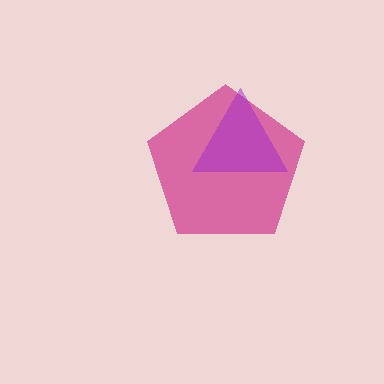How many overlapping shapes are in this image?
There are 2 overlapping shapes in the image.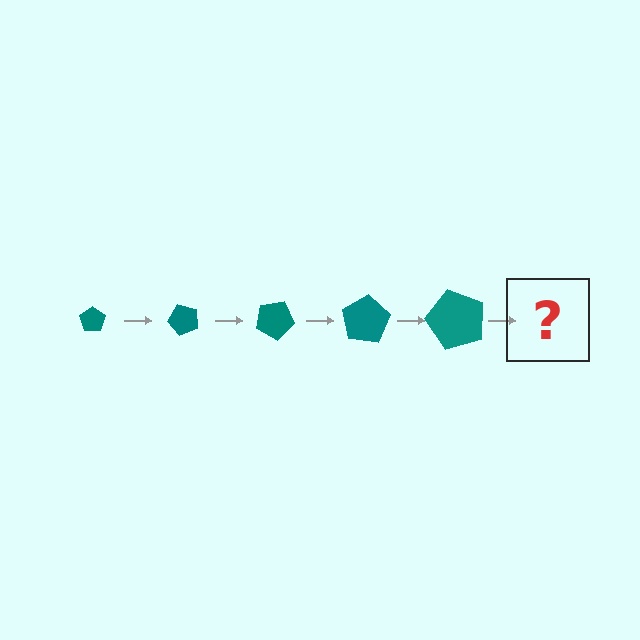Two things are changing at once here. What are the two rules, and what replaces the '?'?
The two rules are that the pentagon grows larger each step and it rotates 50 degrees each step. The '?' should be a pentagon, larger than the previous one and rotated 250 degrees from the start.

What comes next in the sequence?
The next element should be a pentagon, larger than the previous one and rotated 250 degrees from the start.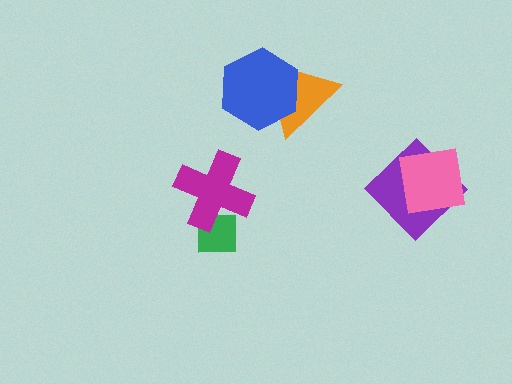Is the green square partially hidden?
Yes, it is partially covered by another shape.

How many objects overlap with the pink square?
1 object overlaps with the pink square.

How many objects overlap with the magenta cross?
1 object overlaps with the magenta cross.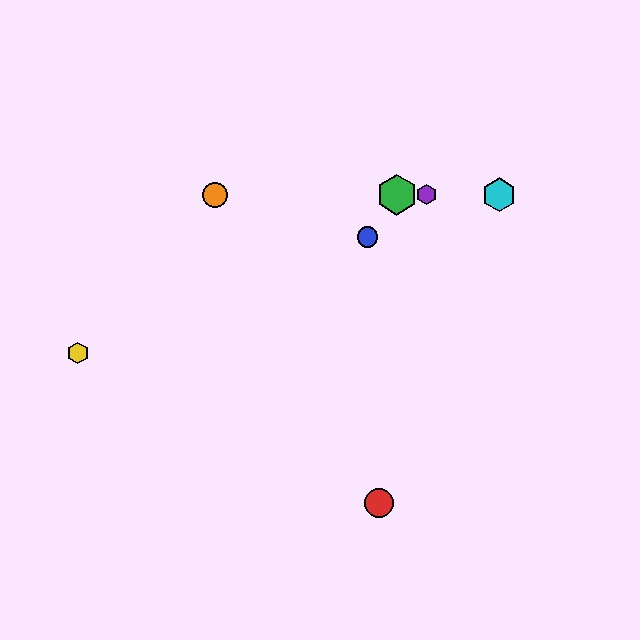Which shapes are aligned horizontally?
The green hexagon, the purple hexagon, the orange circle, the cyan hexagon are aligned horizontally.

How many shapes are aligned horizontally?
4 shapes (the green hexagon, the purple hexagon, the orange circle, the cyan hexagon) are aligned horizontally.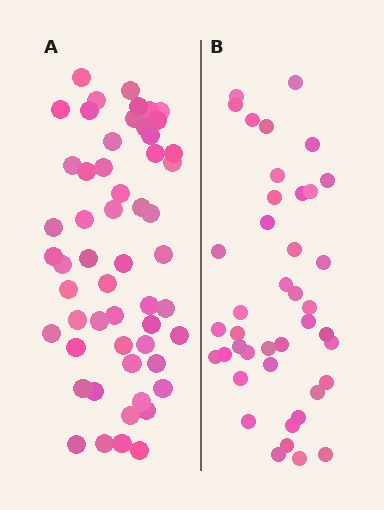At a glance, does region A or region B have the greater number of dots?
Region A (the left region) has more dots.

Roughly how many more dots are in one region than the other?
Region A has approximately 15 more dots than region B.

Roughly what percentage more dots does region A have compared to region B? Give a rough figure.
About 35% more.